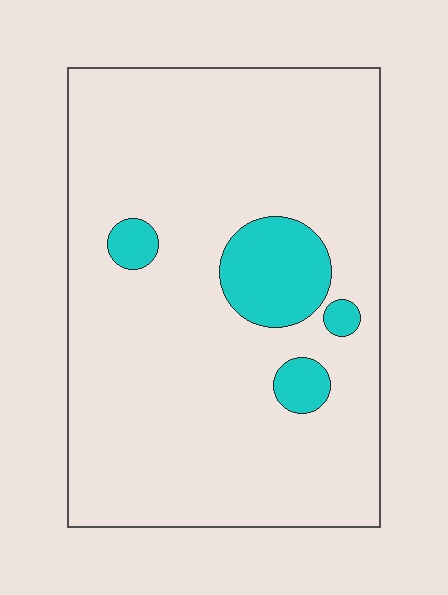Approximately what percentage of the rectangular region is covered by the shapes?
Approximately 10%.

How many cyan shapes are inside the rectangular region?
4.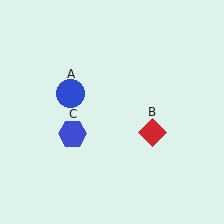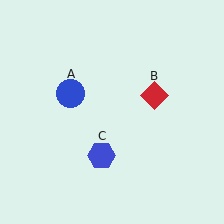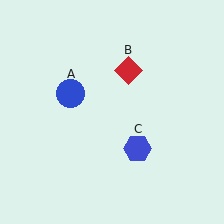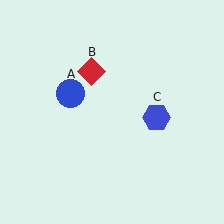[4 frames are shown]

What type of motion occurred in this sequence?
The red diamond (object B), blue hexagon (object C) rotated counterclockwise around the center of the scene.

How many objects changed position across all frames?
2 objects changed position: red diamond (object B), blue hexagon (object C).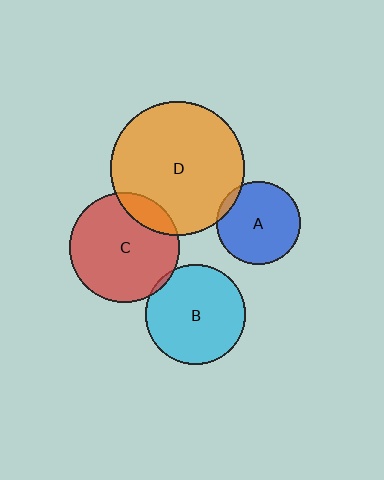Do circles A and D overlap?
Yes.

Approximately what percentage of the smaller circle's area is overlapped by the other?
Approximately 5%.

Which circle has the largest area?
Circle D (orange).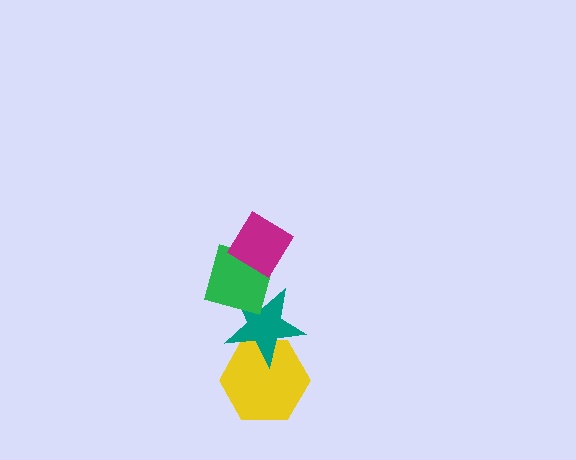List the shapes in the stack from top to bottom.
From top to bottom: the magenta diamond, the green diamond, the teal star, the yellow hexagon.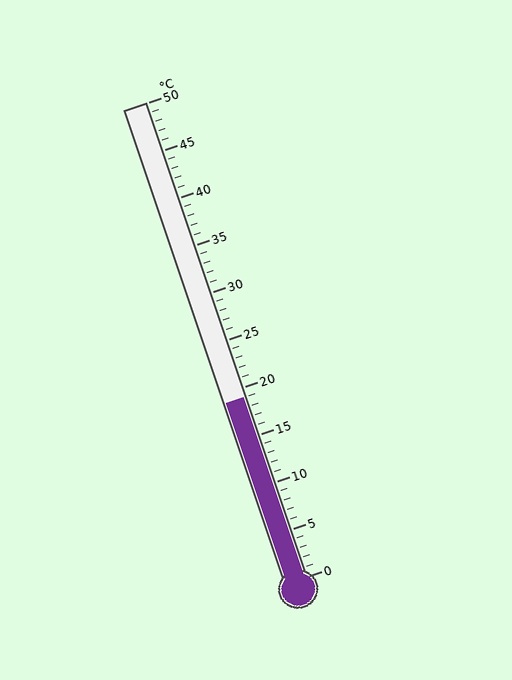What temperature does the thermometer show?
The thermometer shows approximately 19°C.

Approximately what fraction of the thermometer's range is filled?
The thermometer is filled to approximately 40% of its range.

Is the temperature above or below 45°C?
The temperature is below 45°C.